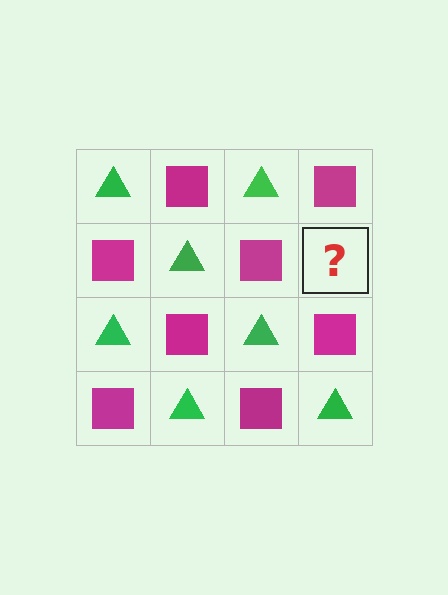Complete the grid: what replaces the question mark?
The question mark should be replaced with a green triangle.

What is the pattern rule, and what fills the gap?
The rule is that it alternates green triangle and magenta square in a checkerboard pattern. The gap should be filled with a green triangle.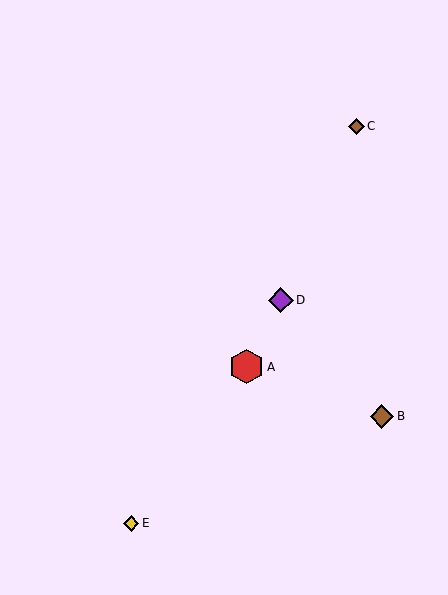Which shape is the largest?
The red hexagon (labeled A) is the largest.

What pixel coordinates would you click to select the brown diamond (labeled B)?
Click at (382, 416) to select the brown diamond B.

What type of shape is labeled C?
Shape C is a brown diamond.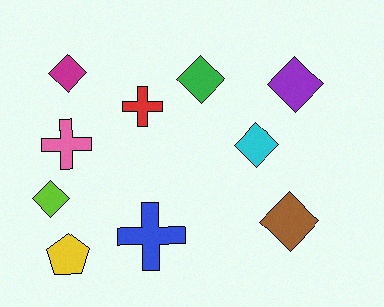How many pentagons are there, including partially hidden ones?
There is 1 pentagon.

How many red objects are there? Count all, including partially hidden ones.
There is 1 red object.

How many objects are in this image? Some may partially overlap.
There are 10 objects.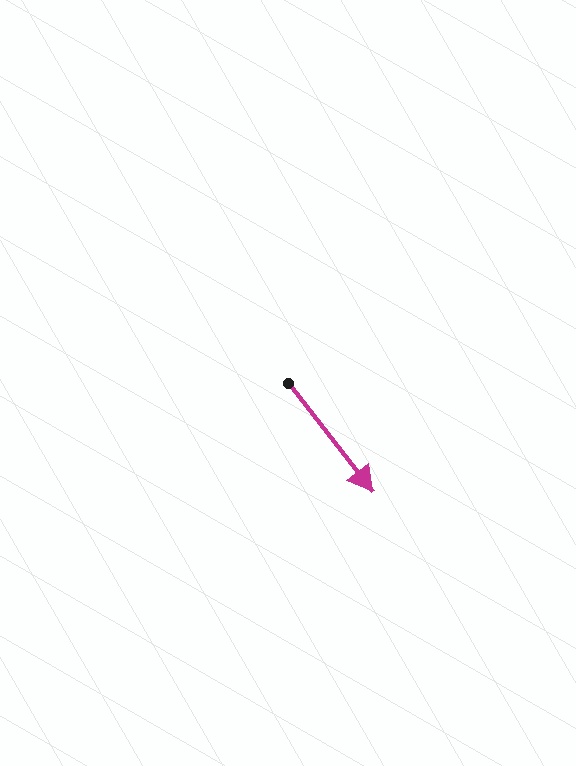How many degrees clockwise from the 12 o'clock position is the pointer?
Approximately 142 degrees.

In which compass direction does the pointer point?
Southeast.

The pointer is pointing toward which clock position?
Roughly 5 o'clock.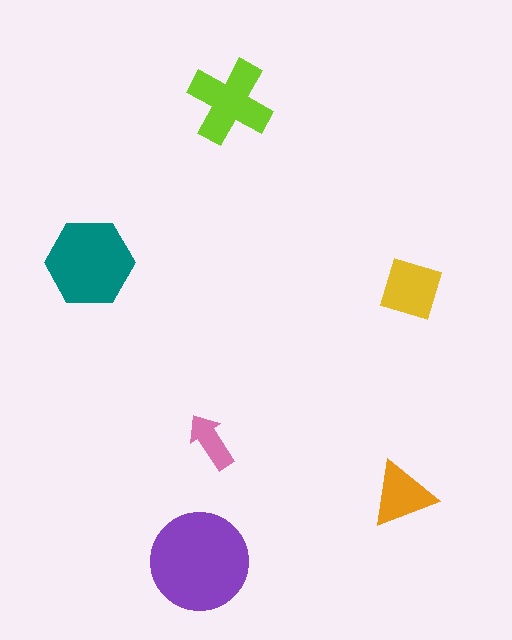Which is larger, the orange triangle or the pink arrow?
The orange triangle.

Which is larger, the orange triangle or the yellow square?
The yellow square.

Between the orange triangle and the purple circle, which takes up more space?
The purple circle.